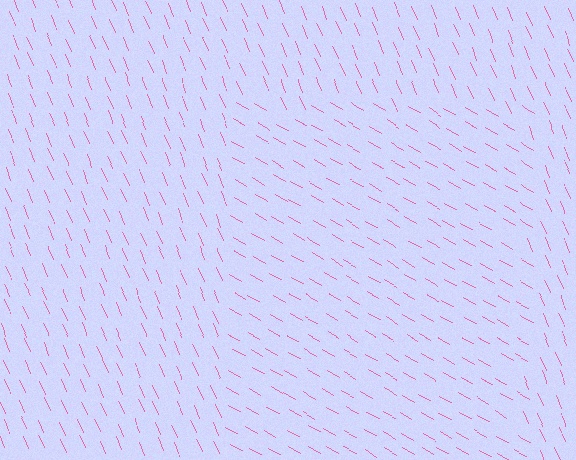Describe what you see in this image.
The image is filled with small pink line segments. A rectangle region in the image has lines oriented differently from the surrounding lines, creating a visible texture boundary.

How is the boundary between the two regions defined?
The boundary is defined purely by a change in line orientation (approximately 38 degrees difference). All lines are the same color and thickness.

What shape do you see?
I see a rectangle.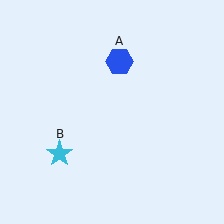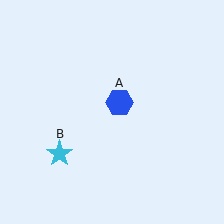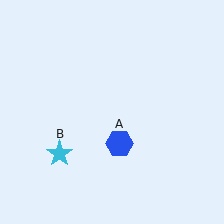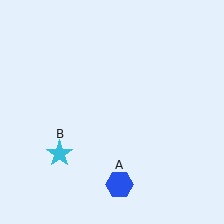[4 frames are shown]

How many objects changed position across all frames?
1 object changed position: blue hexagon (object A).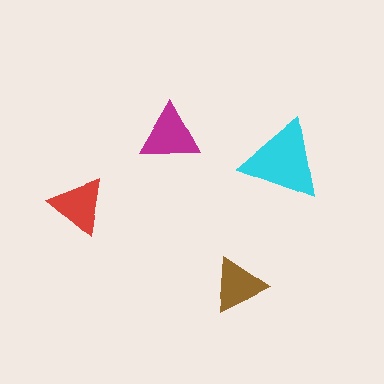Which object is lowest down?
The brown triangle is bottommost.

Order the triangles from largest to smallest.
the cyan one, the magenta one, the red one, the brown one.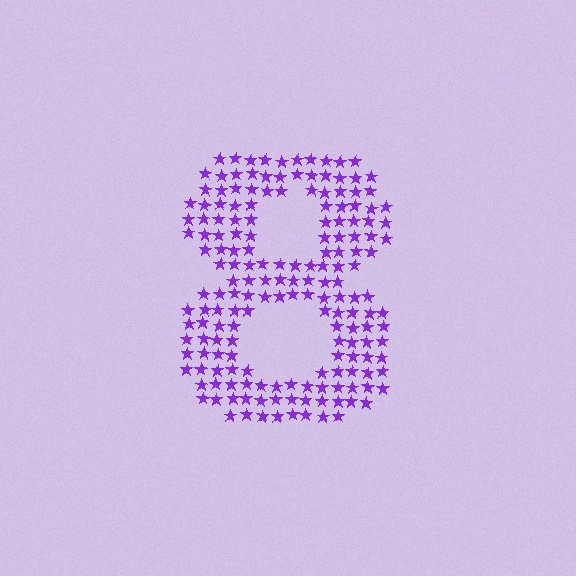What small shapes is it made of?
It is made of small stars.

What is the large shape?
The large shape is the digit 8.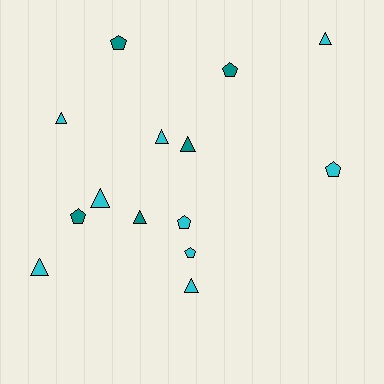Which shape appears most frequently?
Triangle, with 8 objects.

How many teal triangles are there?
There are 2 teal triangles.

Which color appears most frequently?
Cyan, with 9 objects.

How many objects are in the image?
There are 14 objects.